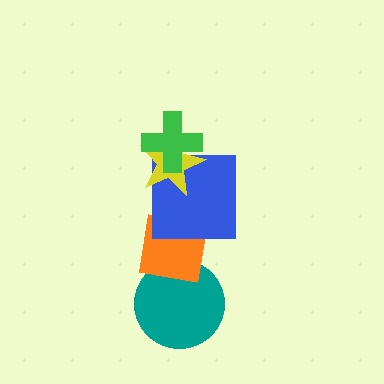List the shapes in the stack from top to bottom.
From top to bottom: the green cross, the yellow star, the blue square, the orange square, the teal circle.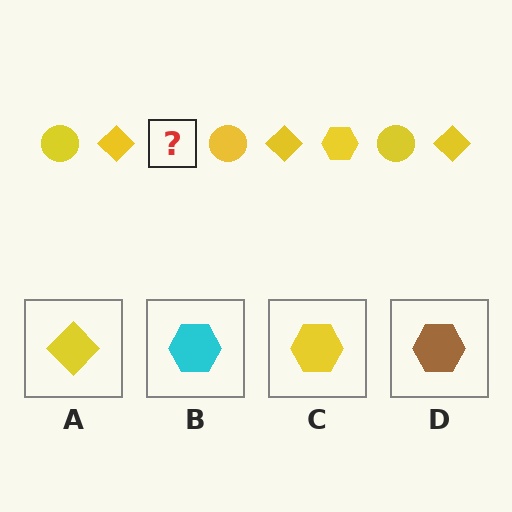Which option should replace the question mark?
Option C.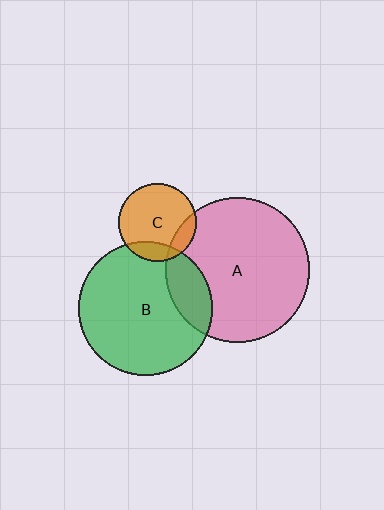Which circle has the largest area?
Circle A (pink).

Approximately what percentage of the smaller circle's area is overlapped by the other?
Approximately 20%.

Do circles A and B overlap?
Yes.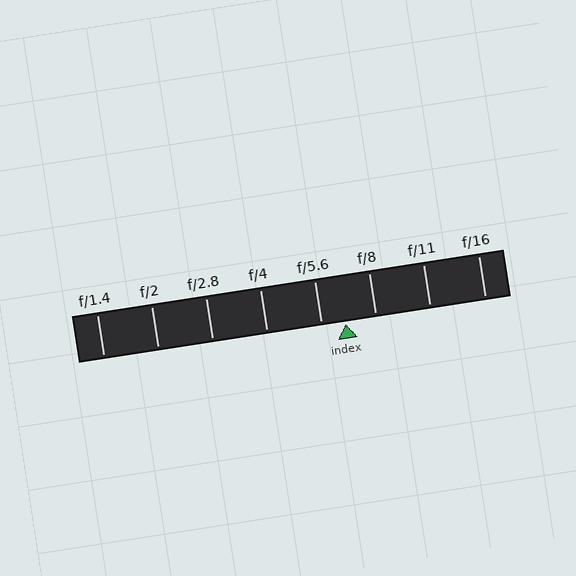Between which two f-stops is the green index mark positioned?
The index mark is between f/5.6 and f/8.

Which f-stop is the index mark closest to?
The index mark is closest to f/5.6.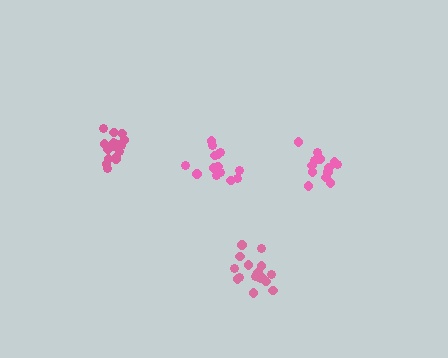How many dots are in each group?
Group 1: 13 dots, Group 2: 14 dots, Group 3: 19 dots, Group 4: 16 dots (62 total).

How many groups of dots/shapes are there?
There are 4 groups.